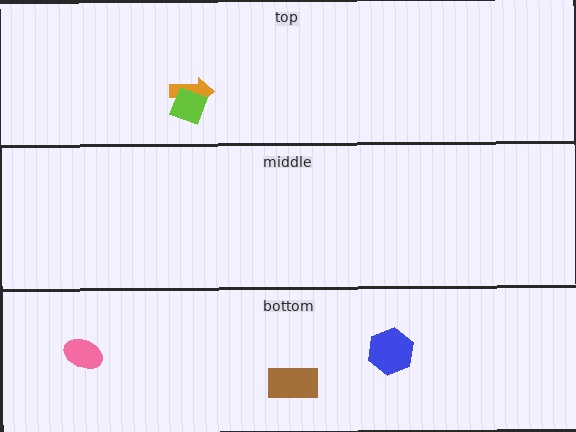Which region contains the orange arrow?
The top region.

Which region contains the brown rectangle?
The bottom region.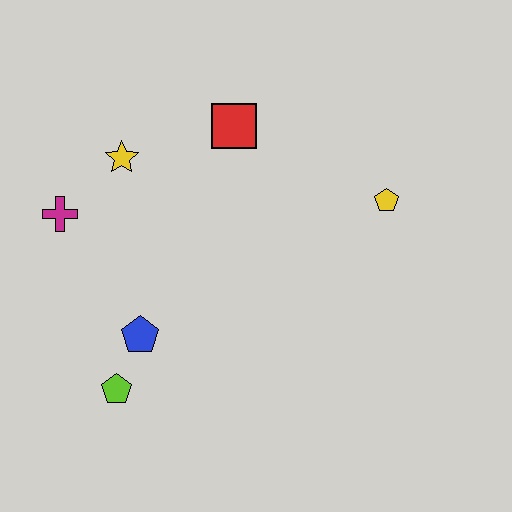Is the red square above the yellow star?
Yes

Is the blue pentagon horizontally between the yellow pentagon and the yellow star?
Yes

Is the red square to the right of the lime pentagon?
Yes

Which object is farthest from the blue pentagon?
The yellow pentagon is farthest from the blue pentagon.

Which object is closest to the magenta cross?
The yellow star is closest to the magenta cross.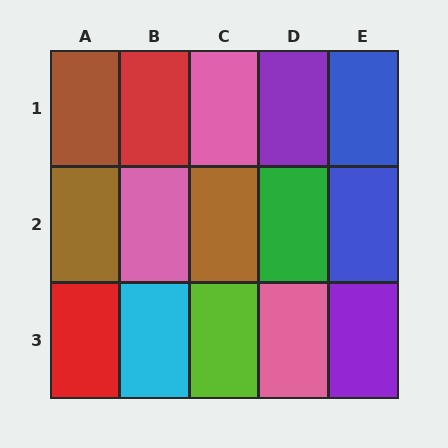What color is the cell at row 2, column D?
Green.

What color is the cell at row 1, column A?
Brown.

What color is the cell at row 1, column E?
Blue.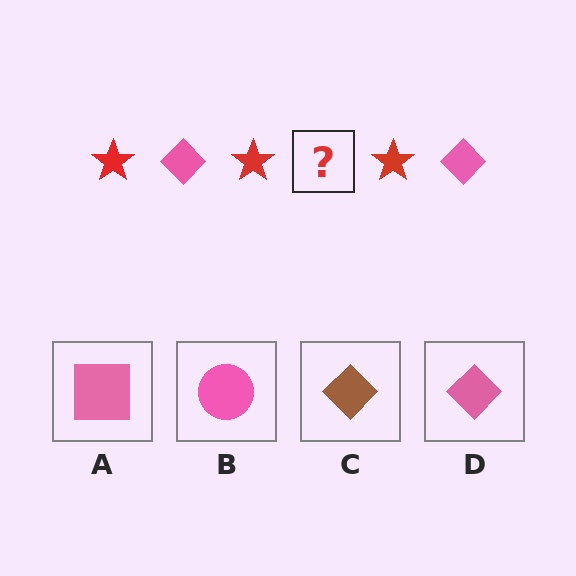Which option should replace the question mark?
Option D.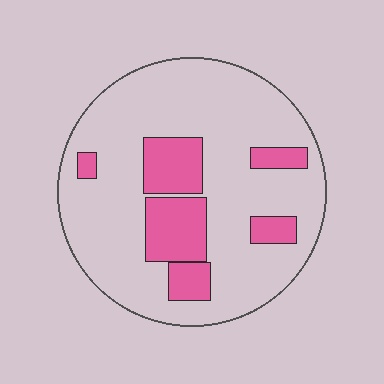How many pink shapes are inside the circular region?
6.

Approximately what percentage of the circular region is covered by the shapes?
Approximately 20%.